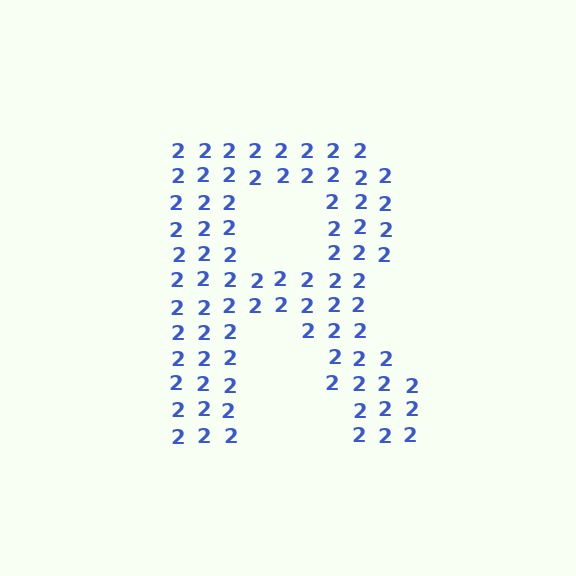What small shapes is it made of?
It is made of small digit 2's.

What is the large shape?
The large shape is the letter R.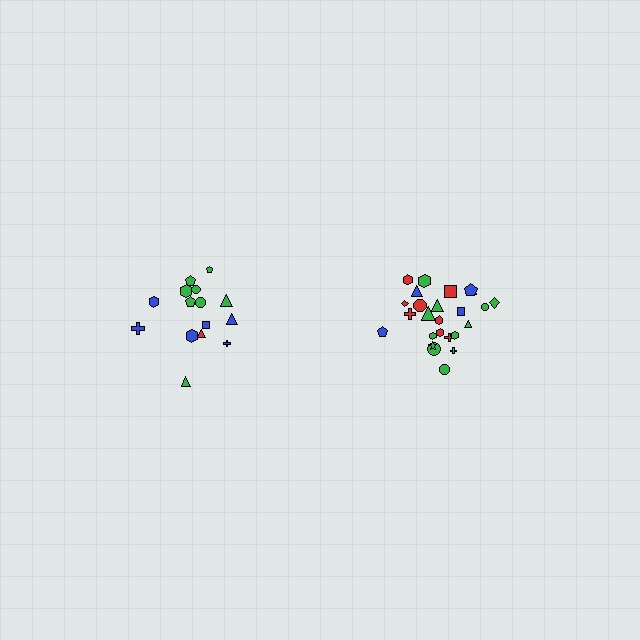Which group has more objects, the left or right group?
The right group.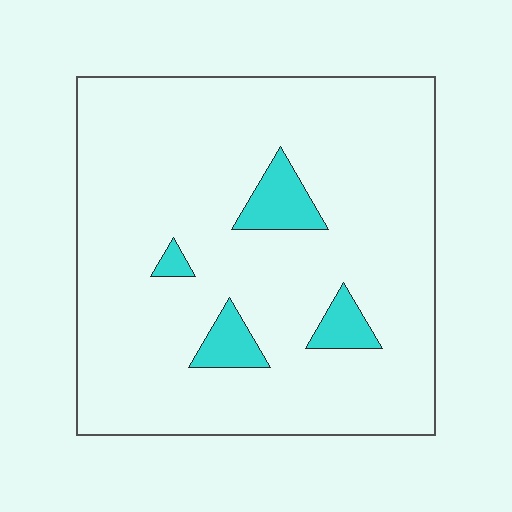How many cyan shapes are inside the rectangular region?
4.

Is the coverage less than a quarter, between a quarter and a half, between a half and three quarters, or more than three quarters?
Less than a quarter.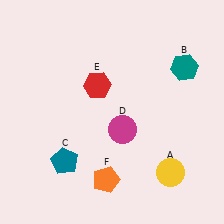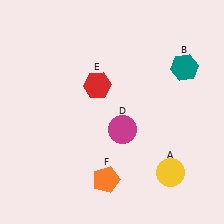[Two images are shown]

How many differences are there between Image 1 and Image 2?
There is 1 difference between the two images.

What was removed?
The teal pentagon (C) was removed in Image 2.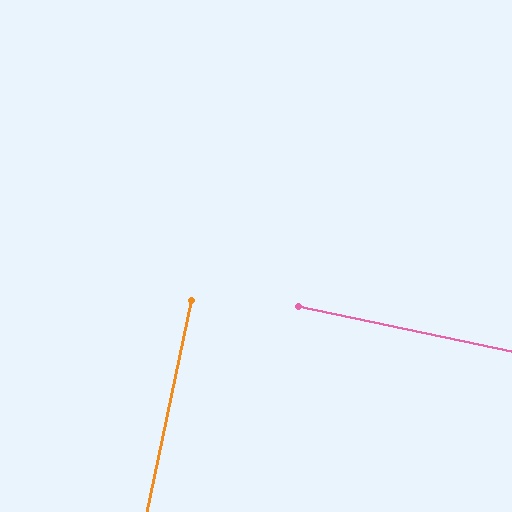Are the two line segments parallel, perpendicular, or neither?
Perpendicular — they meet at approximately 90°.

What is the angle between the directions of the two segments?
Approximately 90 degrees.